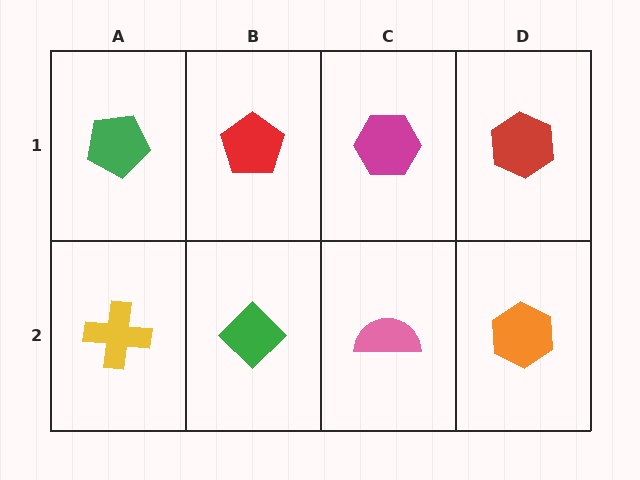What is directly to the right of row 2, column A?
A green diamond.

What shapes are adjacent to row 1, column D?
An orange hexagon (row 2, column D), a magenta hexagon (row 1, column C).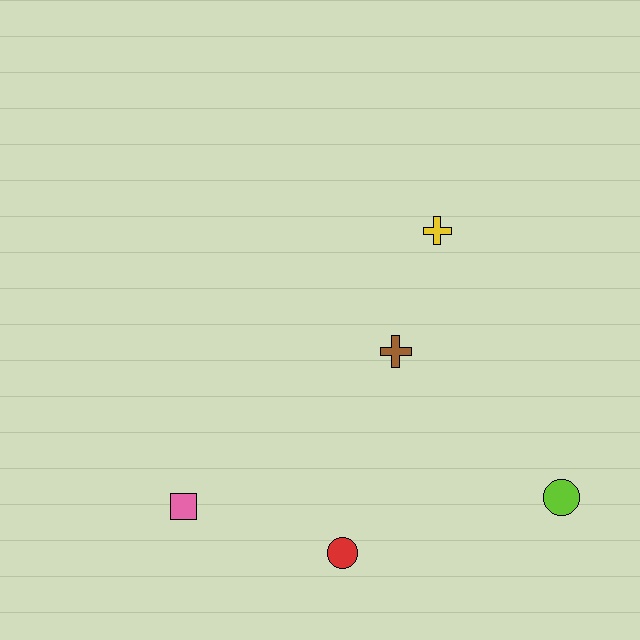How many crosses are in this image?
There are 2 crosses.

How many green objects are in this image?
There are no green objects.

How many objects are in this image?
There are 5 objects.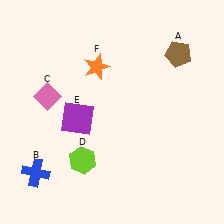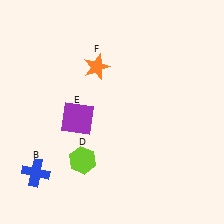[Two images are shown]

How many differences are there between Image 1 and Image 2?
There are 2 differences between the two images.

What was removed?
The pink diamond (C), the brown pentagon (A) were removed in Image 2.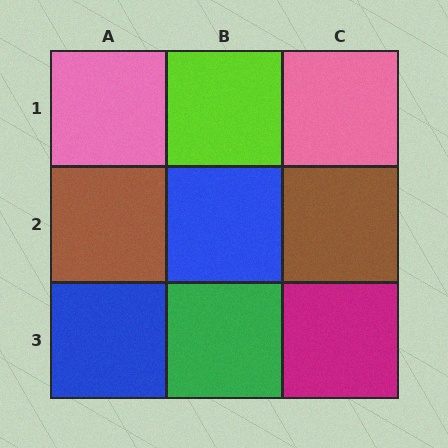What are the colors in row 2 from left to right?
Brown, blue, brown.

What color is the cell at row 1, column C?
Pink.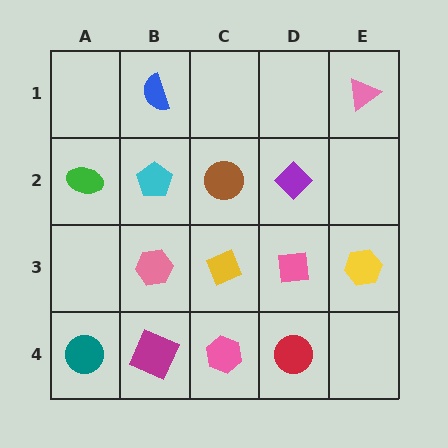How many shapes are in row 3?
4 shapes.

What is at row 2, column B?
A cyan pentagon.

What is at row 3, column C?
A yellow diamond.